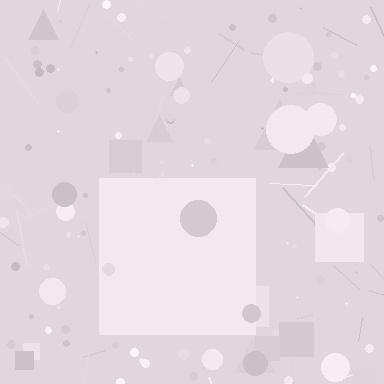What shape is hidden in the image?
A square is hidden in the image.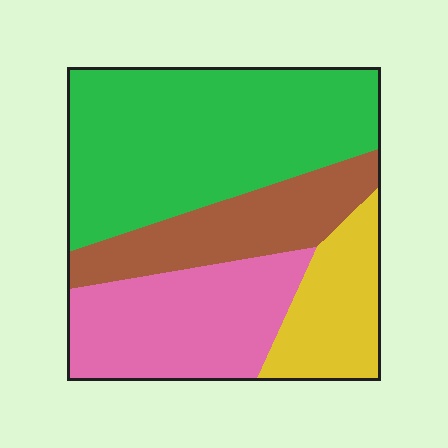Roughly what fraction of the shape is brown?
Brown covers roughly 20% of the shape.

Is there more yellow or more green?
Green.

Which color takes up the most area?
Green, at roughly 40%.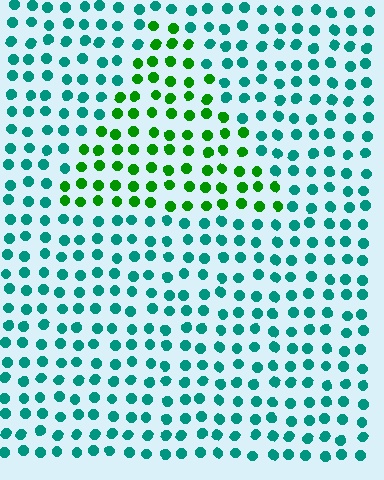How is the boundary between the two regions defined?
The boundary is defined purely by a slight shift in hue (about 52 degrees). Spacing, size, and orientation are identical on both sides.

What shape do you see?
I see a triangle.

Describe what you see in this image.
The image is filled with small teal elements in a uniform arrangement. A triangle-shaped region is visible where the elements are tinted to a slightly different hue, forming a subtle color boundary.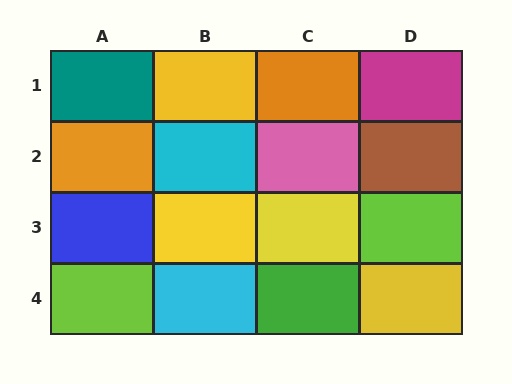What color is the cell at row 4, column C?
Green.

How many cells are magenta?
1 cell is magenta.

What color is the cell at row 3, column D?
Lime.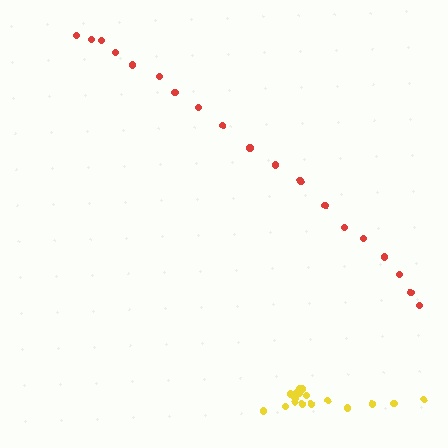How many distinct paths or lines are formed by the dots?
There are 2 distinct paths.